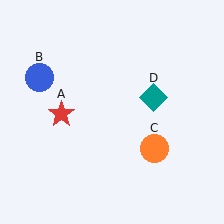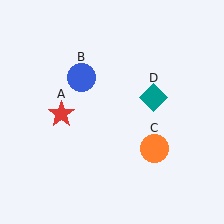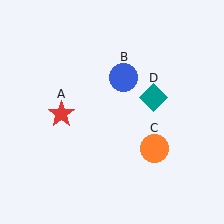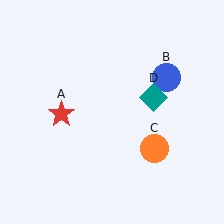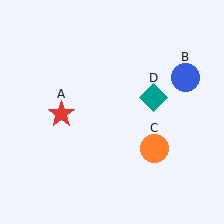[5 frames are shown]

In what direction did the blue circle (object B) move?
The blue circle (object B) moved right.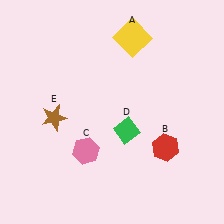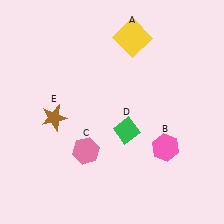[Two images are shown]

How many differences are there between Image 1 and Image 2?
There is 1 difference between the two images.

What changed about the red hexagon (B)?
In Image 1, B is red. In Image 2, it changed to pink.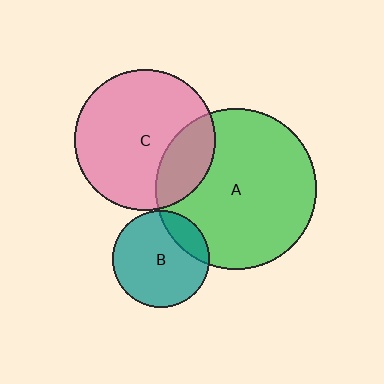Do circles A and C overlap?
Yes.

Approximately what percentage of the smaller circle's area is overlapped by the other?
Approximately 25%.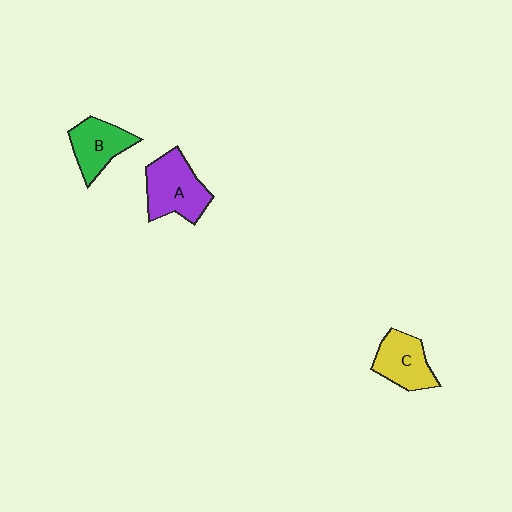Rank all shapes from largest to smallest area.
From largest to smallest: A (purple), C (yellow), B (green).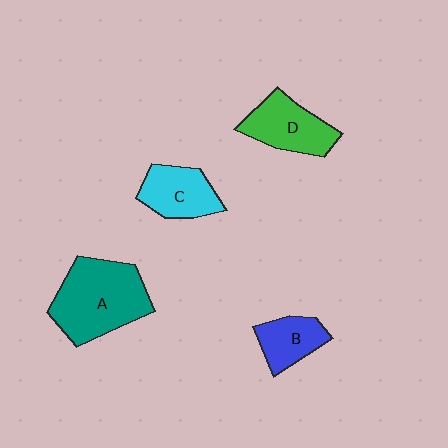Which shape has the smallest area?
Shape B (blue).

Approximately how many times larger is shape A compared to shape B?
Approximately 2.2 times.